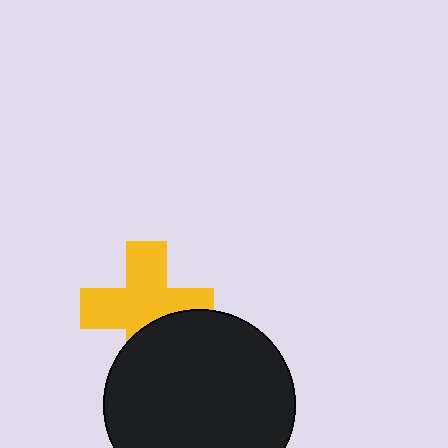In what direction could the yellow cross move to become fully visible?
The yellow cross could move up. That would shift it out from behind the black circle entirely.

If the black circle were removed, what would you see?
You would see the complete yellow cross.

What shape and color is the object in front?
The object in front is a black circle.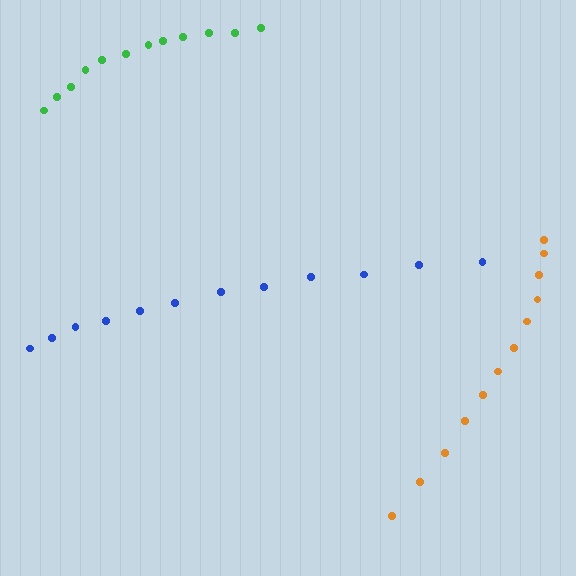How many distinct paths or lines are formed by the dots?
There are 3 distinct paths.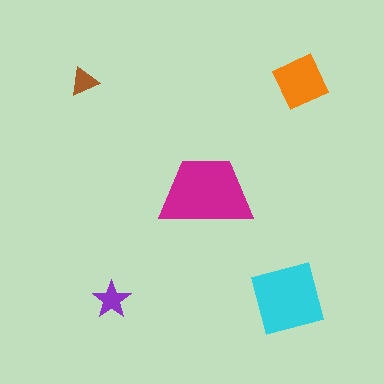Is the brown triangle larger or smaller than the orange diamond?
Smaller.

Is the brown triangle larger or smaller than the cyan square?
Smaller.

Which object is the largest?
The magenta trapezoid.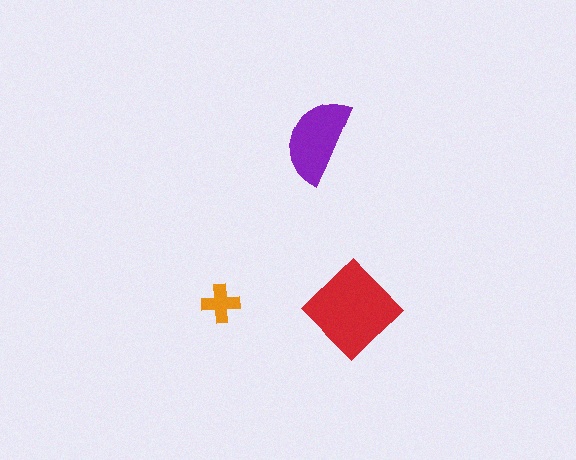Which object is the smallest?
The orange cross.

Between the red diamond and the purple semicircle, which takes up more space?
The red diamond.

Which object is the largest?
The red diamond.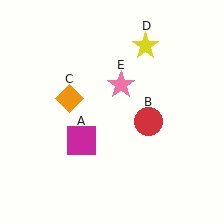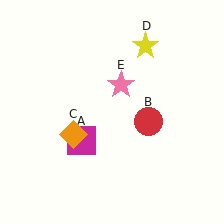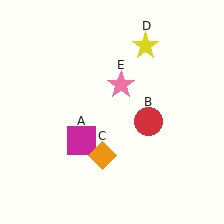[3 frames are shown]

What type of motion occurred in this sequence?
The orange diamond (object C) rotated counterclockwise around the center of the scene.